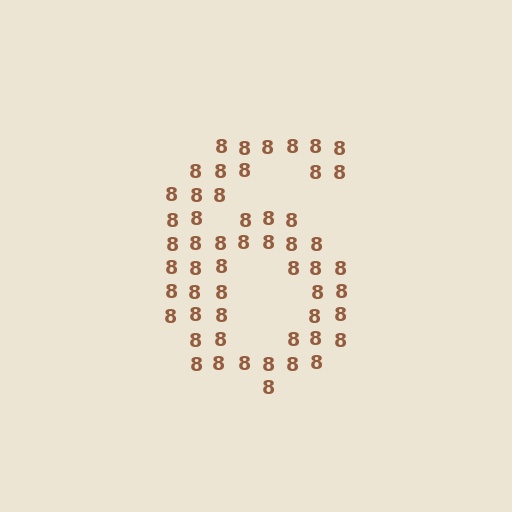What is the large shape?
The large shape is the digit 6.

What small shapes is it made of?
It is made of small digit 8's.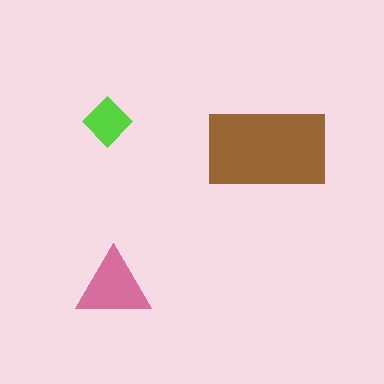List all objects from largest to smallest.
The brown rectangle, the pink triangle, the lime diamond.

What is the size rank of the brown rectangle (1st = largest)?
1st.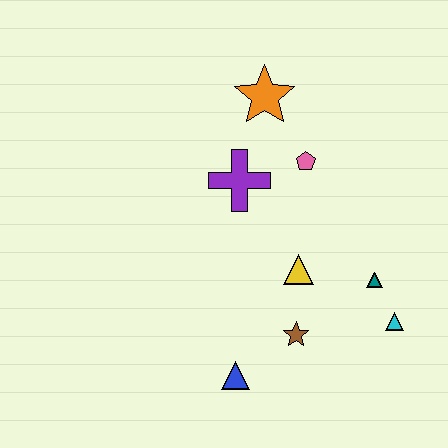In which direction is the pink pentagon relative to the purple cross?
The pink pentagon is to the right of the purple cross.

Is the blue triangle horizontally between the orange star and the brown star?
No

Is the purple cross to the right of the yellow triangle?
No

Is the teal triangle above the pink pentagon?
No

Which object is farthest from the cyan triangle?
The orange star is farthest from the cyan triangle.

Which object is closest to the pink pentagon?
The purple cross is closest to the pink pentagon.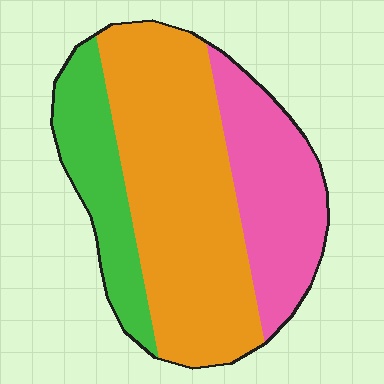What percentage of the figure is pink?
Pink takes up about one quarter (1/4) of the figure.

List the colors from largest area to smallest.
From largest to smallest: orange, pink, green.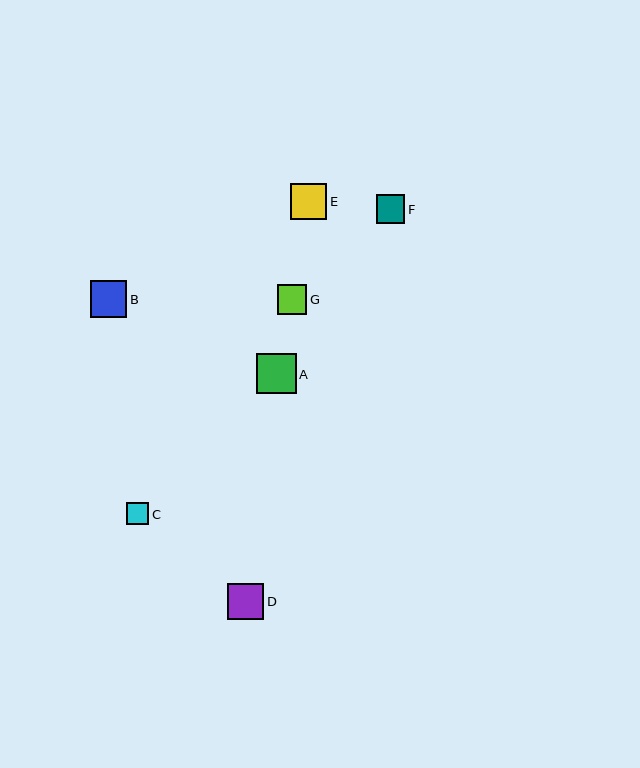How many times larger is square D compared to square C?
Square D is approximately 1.7 times the size of square C.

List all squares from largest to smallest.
From largest to smallest: A, B, D, E, G, F, C.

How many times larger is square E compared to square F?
Square E is approximately 1.3 times the size of square F.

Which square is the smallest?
Square C is the smallest with a size of approximately 22 pixels.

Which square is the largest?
Square A is the largest with a size of approximately 40 pixels.